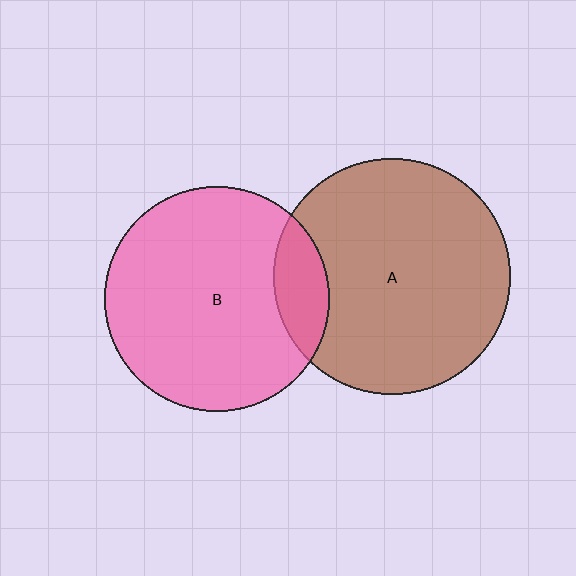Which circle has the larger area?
Circle A (brown).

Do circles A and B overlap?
Yes.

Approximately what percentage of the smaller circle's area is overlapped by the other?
Approximately 15%.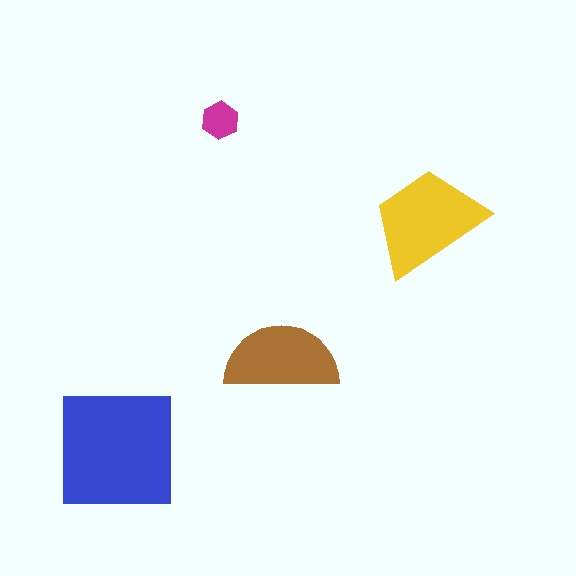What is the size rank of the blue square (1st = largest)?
1st.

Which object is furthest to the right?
The yellow trapezoid is rightmost.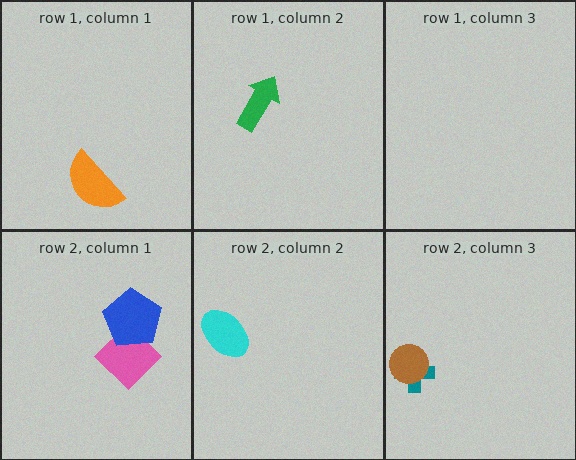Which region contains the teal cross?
The row 2, column 3 region.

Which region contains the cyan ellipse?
The row 2, column 2 region.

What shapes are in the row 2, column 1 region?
The pink diamond, the blue pentagon.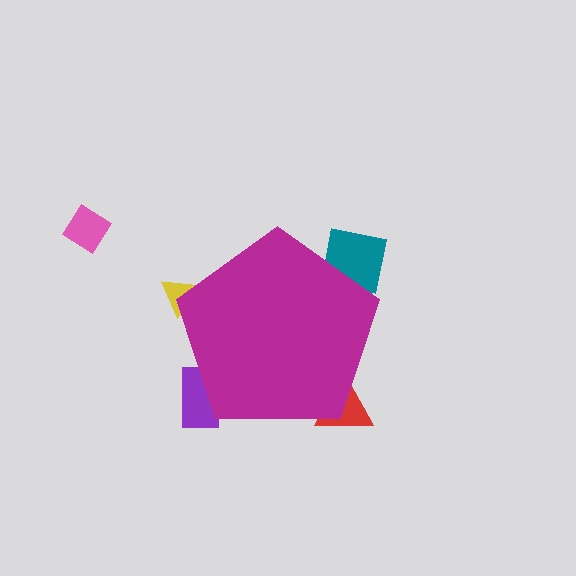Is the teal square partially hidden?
Yes, the teal square is partially hidden behind the magenta pentagon.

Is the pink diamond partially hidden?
No, the pink diamond is fully visible.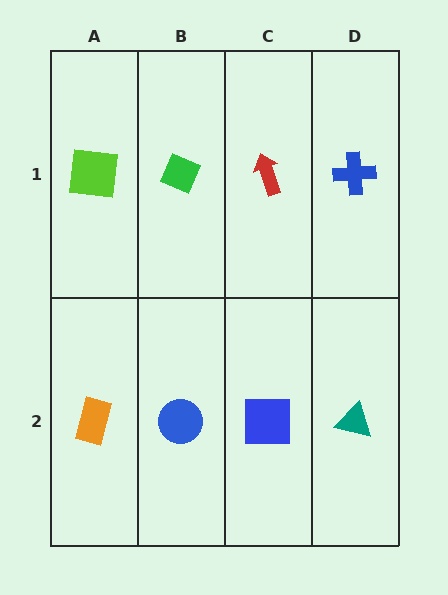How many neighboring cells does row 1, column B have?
3.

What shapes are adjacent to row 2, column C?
A red arrow (row 1, column C), a blue circle (row 2, column B), a teal triangle (row 2, column D).